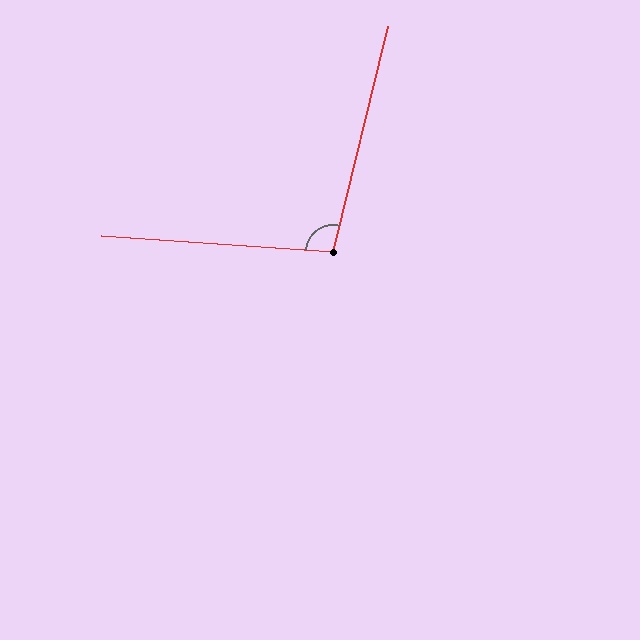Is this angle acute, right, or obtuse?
It is obtuse.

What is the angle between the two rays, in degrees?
Approximately 100 degrees.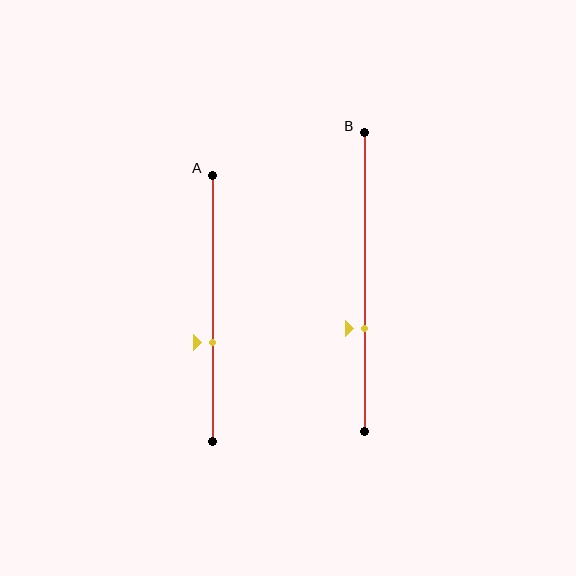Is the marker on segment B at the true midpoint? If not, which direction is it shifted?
No, the marker on segment B is shifted downward by about 15% of the segment length.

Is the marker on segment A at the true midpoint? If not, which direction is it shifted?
No, the marker on segment A is shifted downward by about 13% of the segment length.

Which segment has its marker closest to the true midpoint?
Segment A has its marker closest to the true midpoint.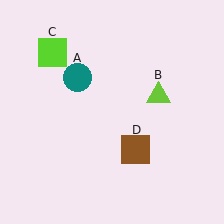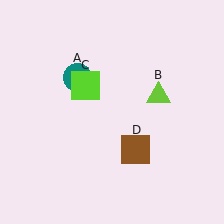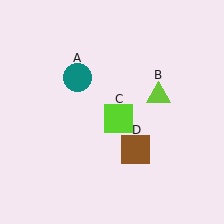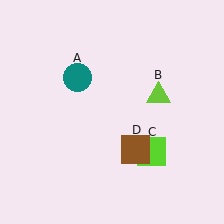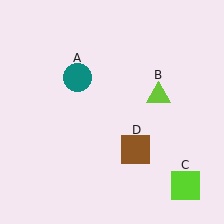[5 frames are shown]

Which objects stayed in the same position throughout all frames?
Teal circle (object A) and lime triangle (object B) and brown square (object D) remained stationary.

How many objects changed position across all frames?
1 object changed position: lime square (object C).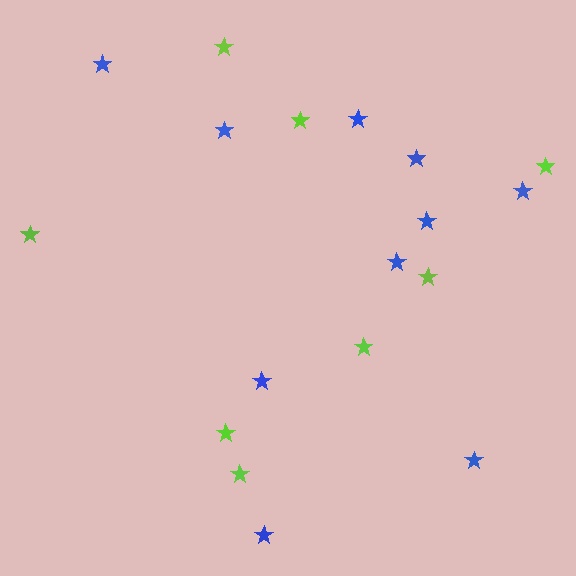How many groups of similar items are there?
There are 2 groups: one group of lime stars (8) and one group of blue stars (10).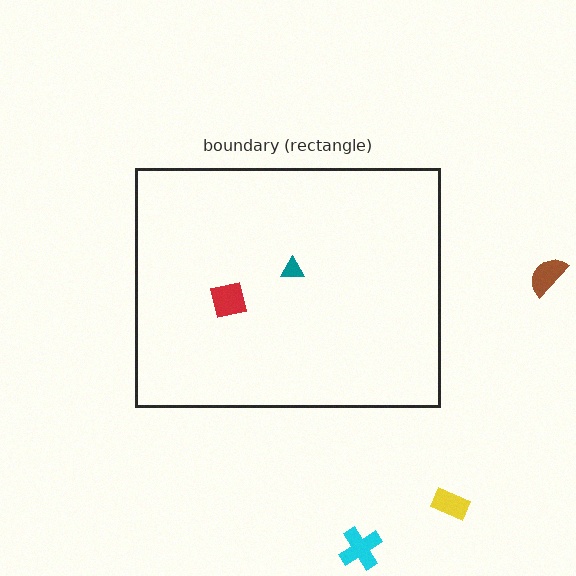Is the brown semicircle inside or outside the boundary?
Outside.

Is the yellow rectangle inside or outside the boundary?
Outside.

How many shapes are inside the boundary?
2 inside, 3 outside.